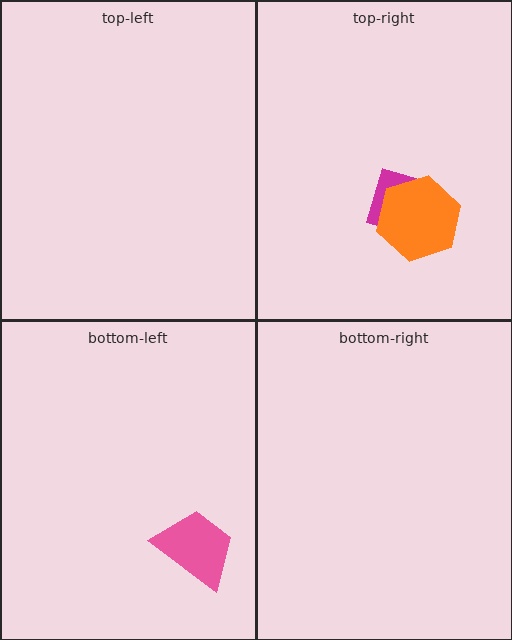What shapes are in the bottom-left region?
The pink trapezoid.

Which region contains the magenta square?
The top-right region.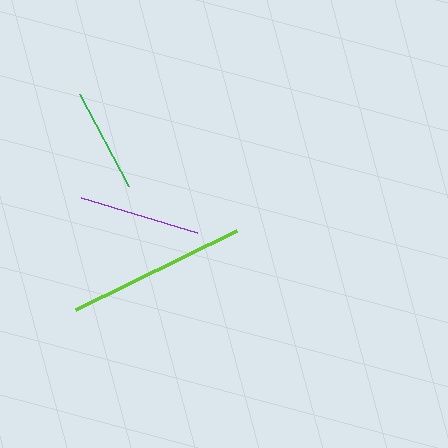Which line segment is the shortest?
The green line is the shortest at approximately 104 pixels.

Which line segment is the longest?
The lime line is the longest at approximately 179 pixels.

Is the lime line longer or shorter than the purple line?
The lime line is longer than the purple line.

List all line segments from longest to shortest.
From longest to shortest: lime, purple, green.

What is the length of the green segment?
The green segment is approximately 104 pixels long.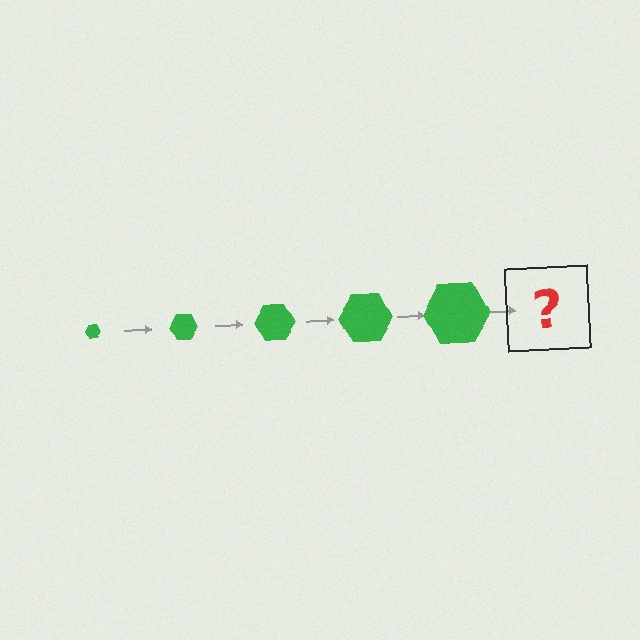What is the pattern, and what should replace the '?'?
The pattern is that the hexagon gets progressively larger each step. The '?' should be a green hexagon, larger than the previous one.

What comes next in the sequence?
The next element should be a green hexagon, larger than the previous one.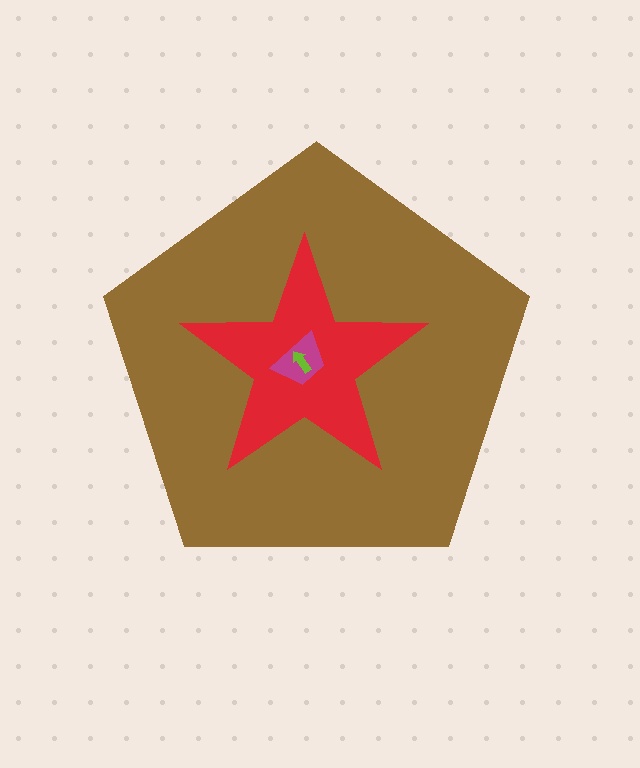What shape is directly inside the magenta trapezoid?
The lime arrow.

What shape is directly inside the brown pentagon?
The red star.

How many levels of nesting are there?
4.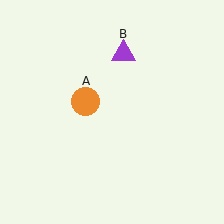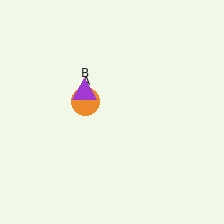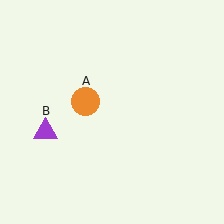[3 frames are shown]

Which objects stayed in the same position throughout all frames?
Orange circle (object A) remained stationary.